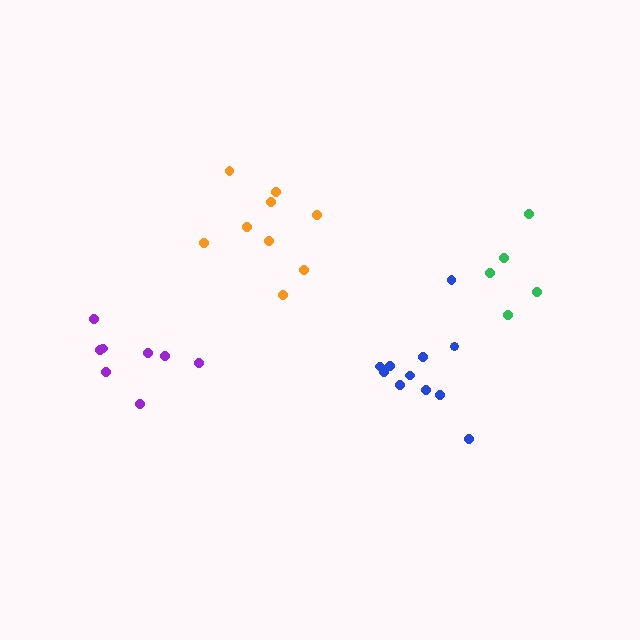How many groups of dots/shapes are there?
There are 4 groups.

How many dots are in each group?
Group 1: 5 dots, Group 2: 11 dots, Group 3: 8 dots, Group 4: 9 dots (33 total).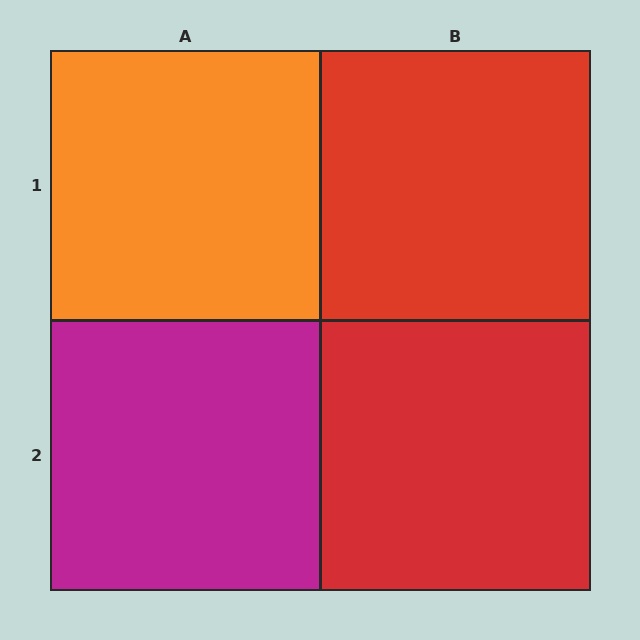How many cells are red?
2 cells are red.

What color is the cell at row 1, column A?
Orange.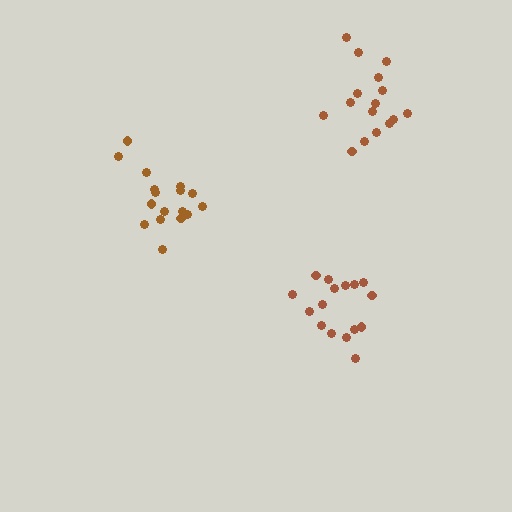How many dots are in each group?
Group 1: 16 dots, Group 2: 17 dots, Group 3: 16 dots (49 total).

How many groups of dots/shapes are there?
There are 3 groups.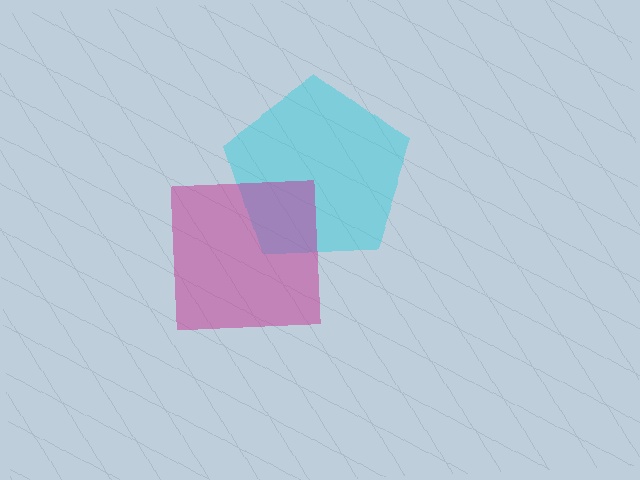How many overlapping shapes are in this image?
There are 2 overlapping shapes in the image.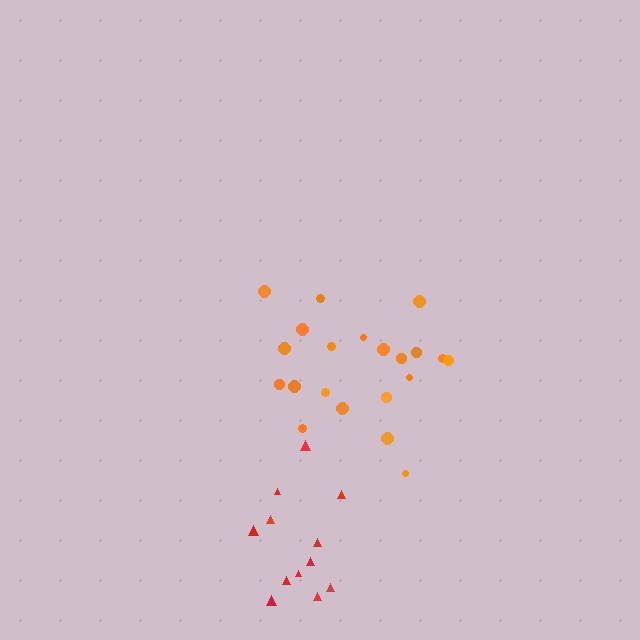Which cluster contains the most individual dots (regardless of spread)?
Orange (21).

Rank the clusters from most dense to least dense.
red, orange.